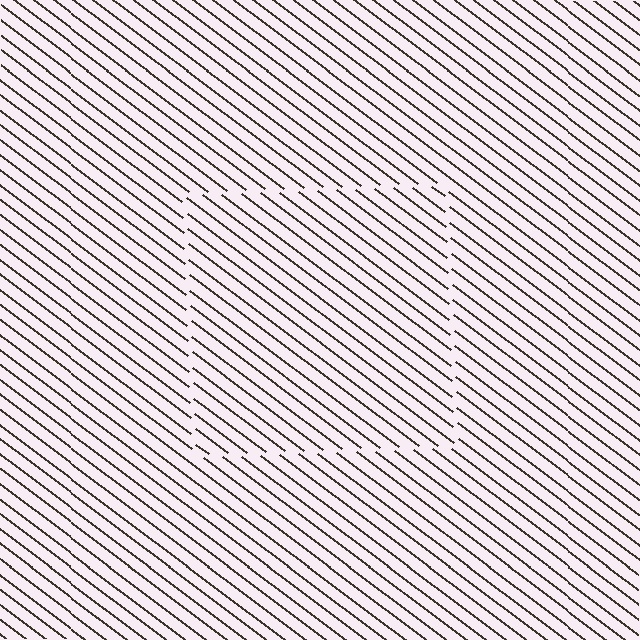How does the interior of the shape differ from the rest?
The interior of the shape contains the same grating, shifted by half a period — the contour is defined by the phase discontinuity where line-ends from the inner and outer gratings abut.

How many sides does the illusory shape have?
4 sides — the line-ends trace a square.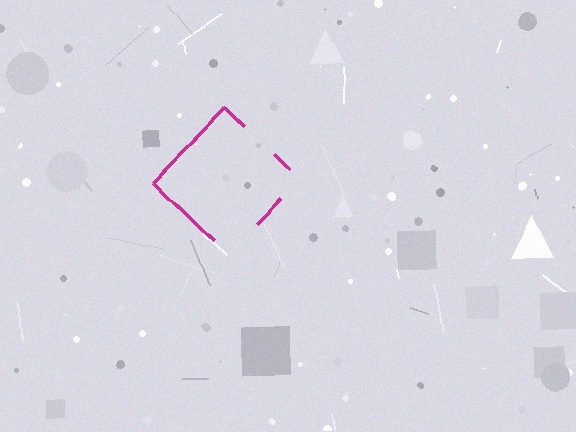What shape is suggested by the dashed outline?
The dashed outline suggests a diamond.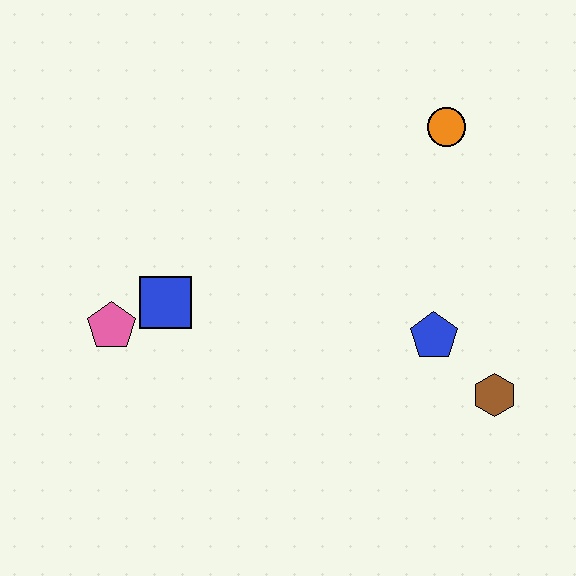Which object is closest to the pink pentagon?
The blue square is closest to the pink pentagon.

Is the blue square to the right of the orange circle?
No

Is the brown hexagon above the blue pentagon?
No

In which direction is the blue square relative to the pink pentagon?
The blue square is to the right of the pink pentagon.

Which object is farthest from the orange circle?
The pink pentagon is farthest from the orange circle.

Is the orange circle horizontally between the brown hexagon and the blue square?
Yes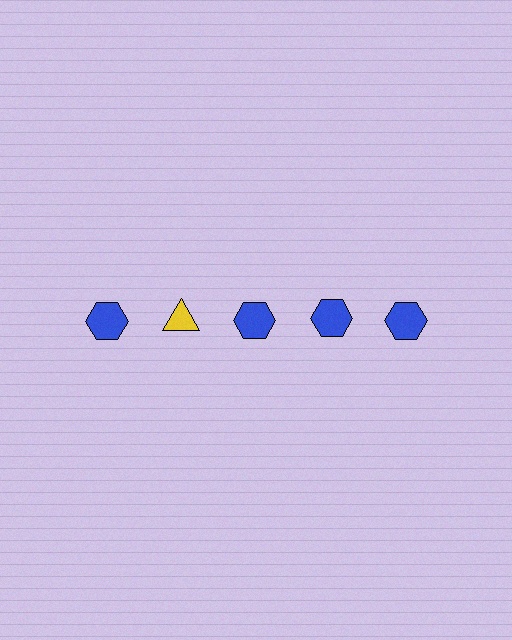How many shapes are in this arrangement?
There are 5 shapes arranged in a grid pattern.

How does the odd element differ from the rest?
It differs in both color (yellow instead of blue) and shape (triangle instead of hexagon).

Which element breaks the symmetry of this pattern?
The yellow triangle in the top row, second from left column breaks the symmetry. All other shapes are blue hexagons.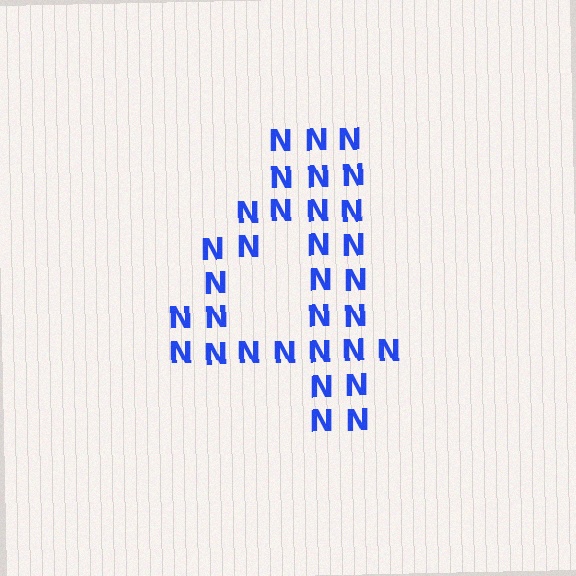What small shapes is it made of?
It is made of small letter N's.